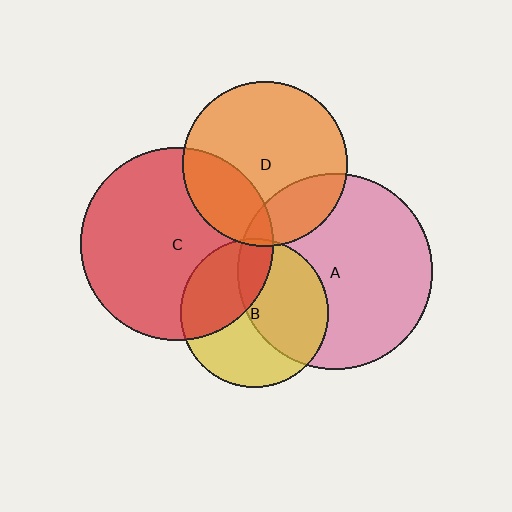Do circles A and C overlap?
Yes.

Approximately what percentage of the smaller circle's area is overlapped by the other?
Approximately 10%.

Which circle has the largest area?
Circle A (pink).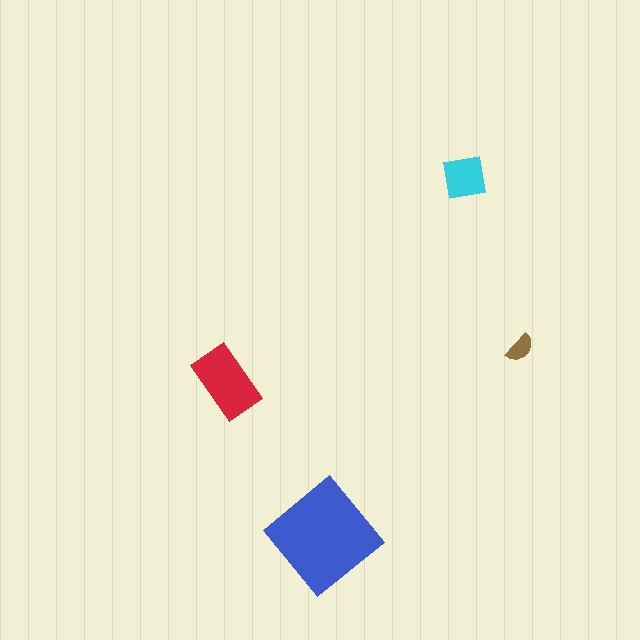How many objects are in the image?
There are 4 objects in the image.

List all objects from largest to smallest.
The blue diamond, the red rectangle, the cyan square, the brown semicircle.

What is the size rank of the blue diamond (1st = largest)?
1st.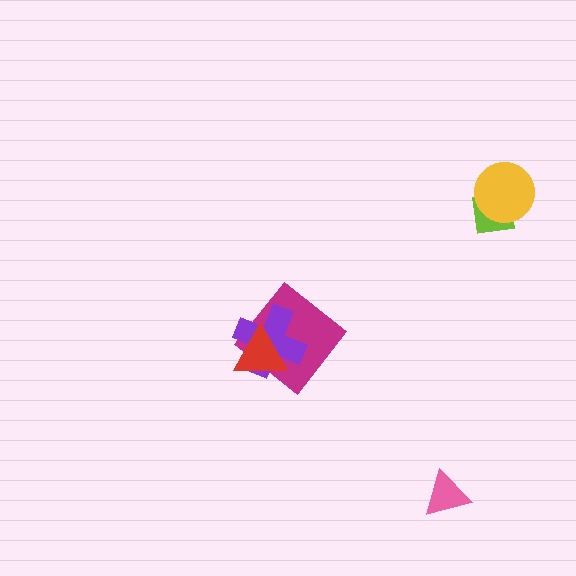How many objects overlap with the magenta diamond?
2 objects overlap with the magenta diamond.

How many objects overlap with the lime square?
1 object overlaps with the lime square.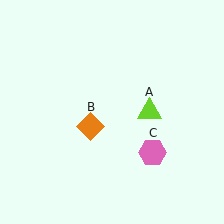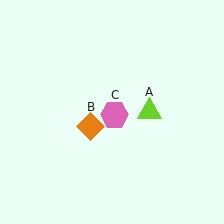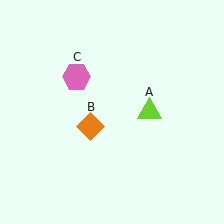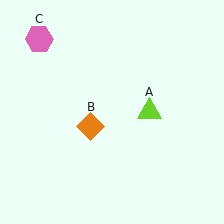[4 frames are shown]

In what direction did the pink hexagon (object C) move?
The pink hexagon (object C) moved up and to the left.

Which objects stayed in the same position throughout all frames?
Lime triangle (object A) and orange diamond (object B) remained stationary.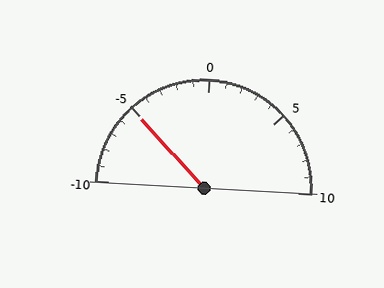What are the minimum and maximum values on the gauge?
The gauge ranges from -10 to 10.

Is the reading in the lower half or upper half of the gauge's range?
The reading is in the lower half of the range (-10 to 10).